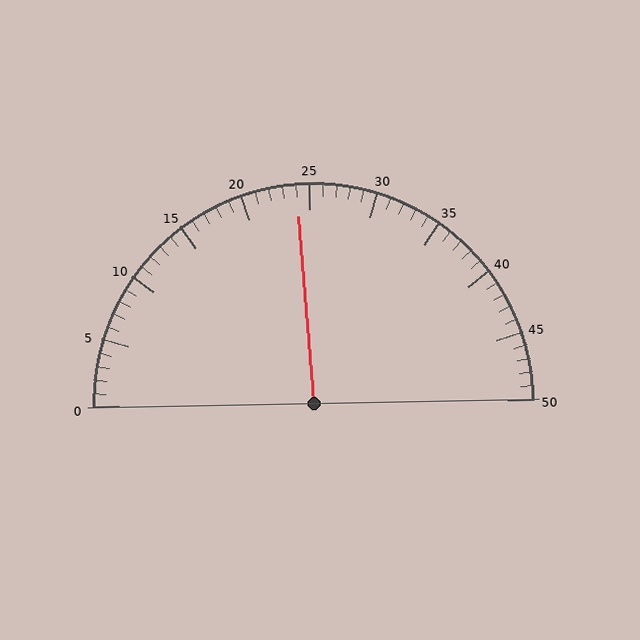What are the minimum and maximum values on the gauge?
The gauge ranges from 0 to 50.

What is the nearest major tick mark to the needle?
The nearest major tick mark is 25.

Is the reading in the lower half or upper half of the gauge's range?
The reading is in the lower half of the range (0 to 50).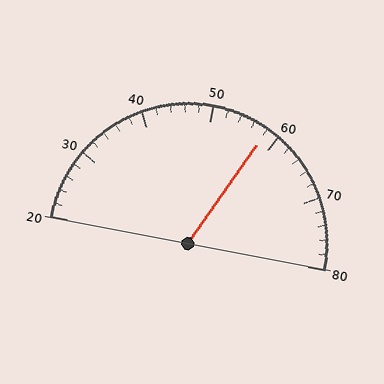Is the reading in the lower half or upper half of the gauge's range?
The reading is in the upper half of the range (20 to 80).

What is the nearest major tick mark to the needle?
The nearest major tick mark is 60.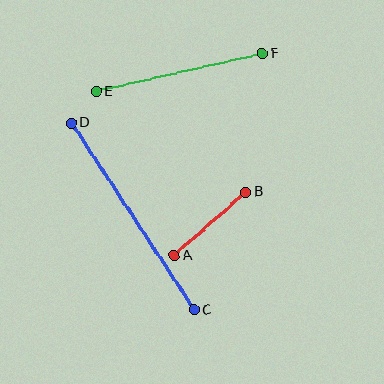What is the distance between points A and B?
The distance is approximately 95 pixels.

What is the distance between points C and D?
The distance is approximately 223 pixels.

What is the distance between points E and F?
The distance is approximately 171 pixels.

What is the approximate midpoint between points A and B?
The midpoint is at approximately (210, 224) pixels.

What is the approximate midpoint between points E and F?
The midpoint is at approximately (179, 73) pixels.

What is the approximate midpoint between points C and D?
The midpoint is at approximately (133, 216) pixels.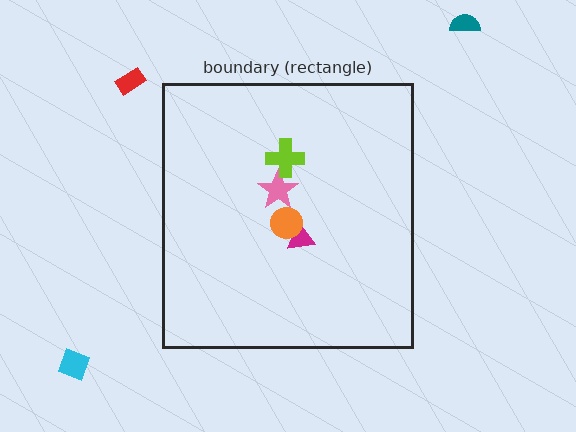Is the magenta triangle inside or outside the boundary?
Inside.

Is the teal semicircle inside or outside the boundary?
Outside.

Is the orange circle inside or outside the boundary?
Inside.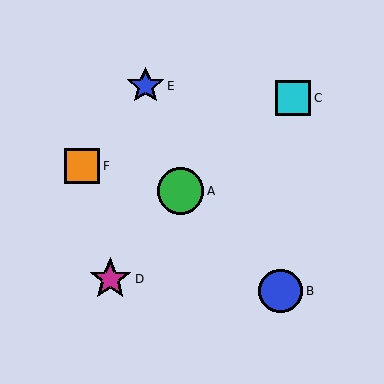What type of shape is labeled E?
Shape E is a blue star.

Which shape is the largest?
The green circle (labeled A) is the largest.